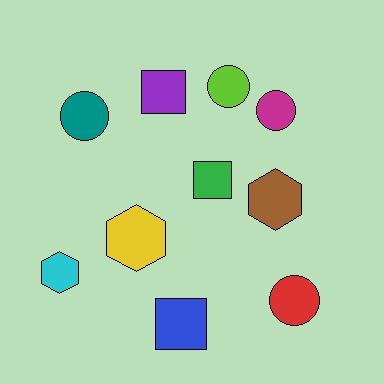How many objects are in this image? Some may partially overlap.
There are 10 objects.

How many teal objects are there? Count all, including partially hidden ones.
There is 1 teal object.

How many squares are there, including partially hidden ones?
There are 3 squares.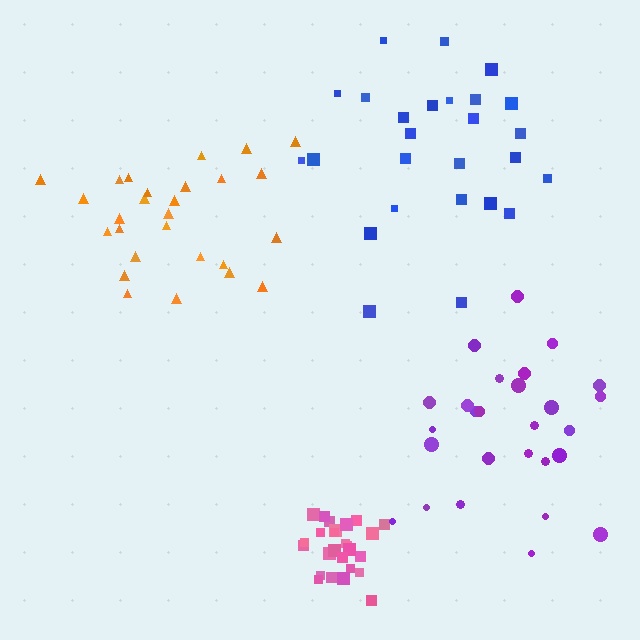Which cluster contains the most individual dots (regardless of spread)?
Orange (27).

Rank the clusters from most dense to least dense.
pink, orange, purple, blue.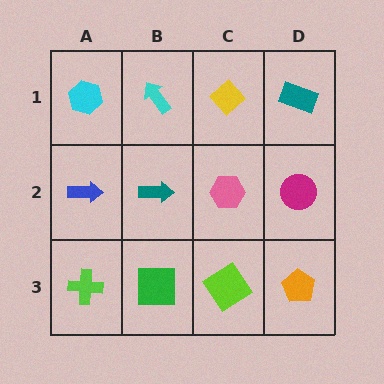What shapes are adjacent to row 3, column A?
A blue arrow (row 2, column A), a green square (row 3, column B).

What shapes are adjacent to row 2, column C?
A yellow diamond (row 1, column C), a lime diamond (row 3, column C), a teal arrow (row 2, column B), a magenta circle (row 2, column D).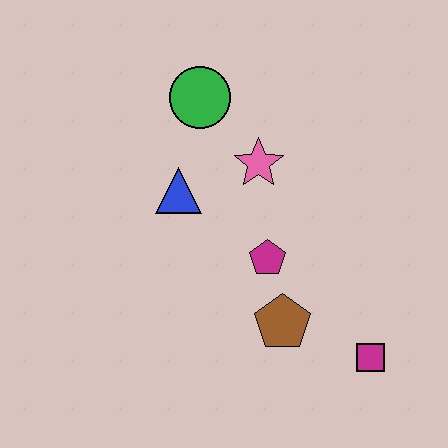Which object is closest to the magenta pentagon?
The brown pentagon is closest to the magenta pentagon.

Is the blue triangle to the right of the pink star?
No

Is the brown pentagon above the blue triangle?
No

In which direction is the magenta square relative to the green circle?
The magenta square is below the green circle.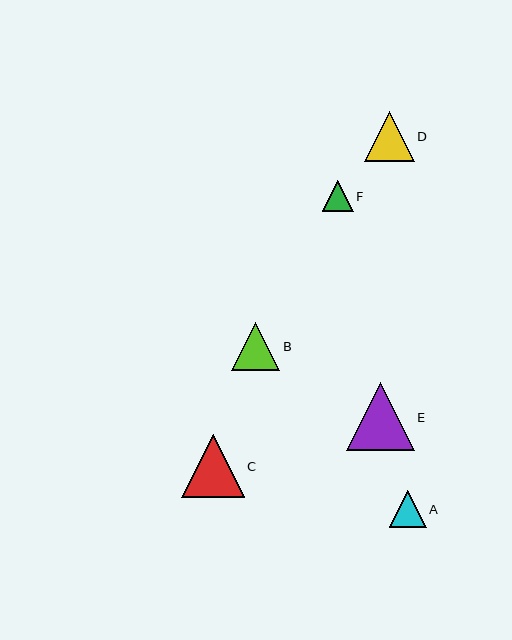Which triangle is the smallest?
Triangle F is the smallest with a size of approximately 31 pixels.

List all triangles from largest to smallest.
From largest to smallest: E, C, D, B, A, F.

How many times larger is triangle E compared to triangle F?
Triangle E is approximately 2.2 times the size of triangle F.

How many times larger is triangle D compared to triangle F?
Triangle D is approximately 1.6 times the size of triangle F.